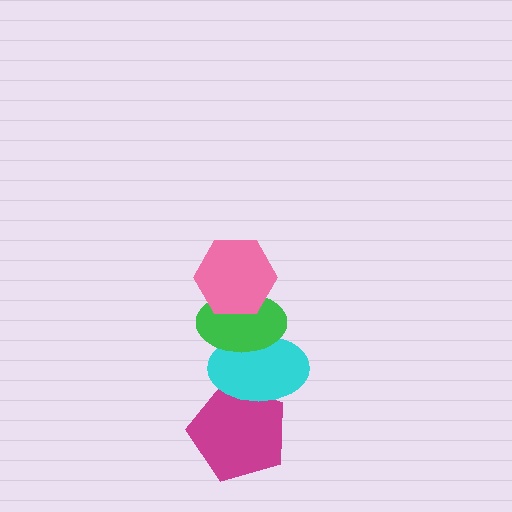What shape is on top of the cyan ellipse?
The green ellipse is on top of the cyan ellipse.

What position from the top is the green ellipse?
The green ellipse is 2nd from the top.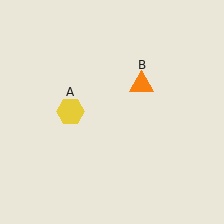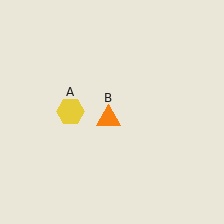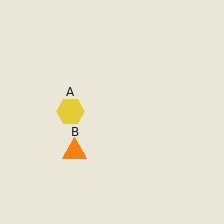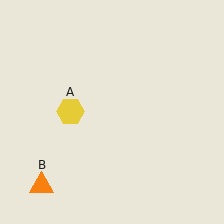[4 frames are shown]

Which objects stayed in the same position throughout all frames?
Yellow hexagon (object A) remained stationary.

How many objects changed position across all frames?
1 object changed position: orange triangle (object B).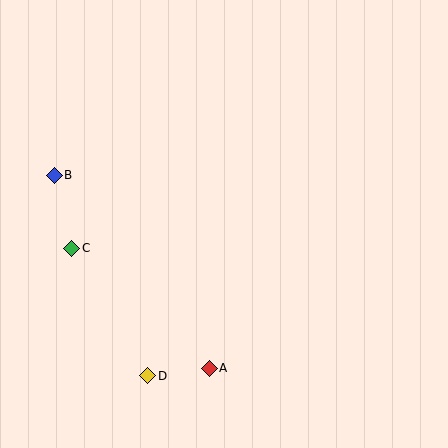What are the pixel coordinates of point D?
Point D is at (148, 376).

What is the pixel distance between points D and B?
The distance between D and B is 221 pixels.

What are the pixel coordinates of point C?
Point C is at (72, 248).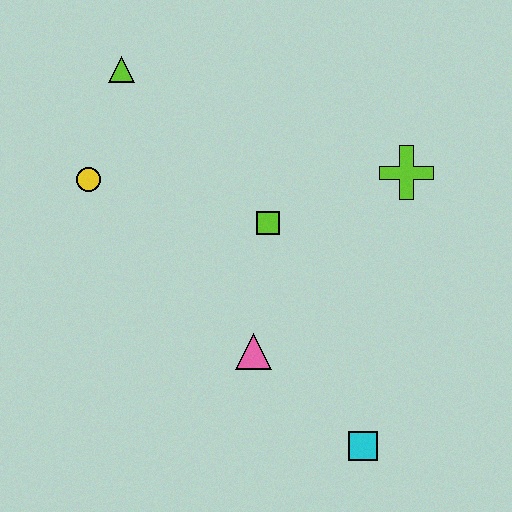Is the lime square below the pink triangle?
No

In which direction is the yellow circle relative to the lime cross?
The yellow circle is to the left of the lime cross.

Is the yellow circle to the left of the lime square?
Yes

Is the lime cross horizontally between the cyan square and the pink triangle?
No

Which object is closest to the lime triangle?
The yellow circle is closest to the lime triangle.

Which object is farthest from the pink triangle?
The lime triangle is farthest from the pink triangle.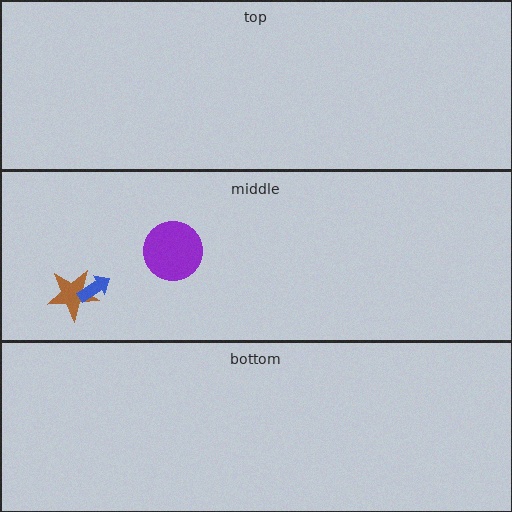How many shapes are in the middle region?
3.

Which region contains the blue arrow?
The middle region.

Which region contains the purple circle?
The middle region.